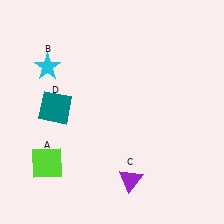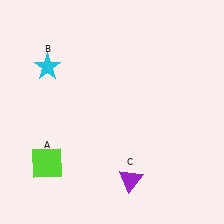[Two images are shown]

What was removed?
The teal square (D) was removed in Image 2.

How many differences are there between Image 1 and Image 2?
There is 1 difference between the two images.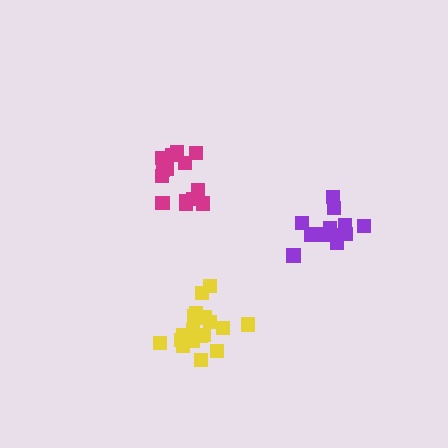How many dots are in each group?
Group 1: 13 dots, Group 2: 18 dots, Group 3: 14 dots (45 total).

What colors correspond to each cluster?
The clusters are colored: purple, yellow, magenta.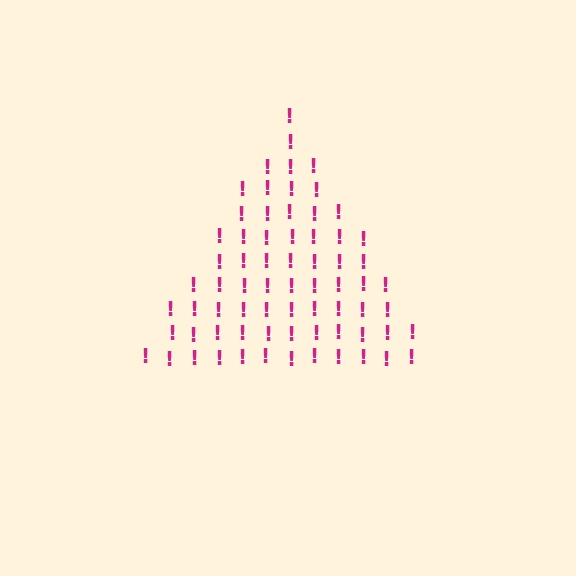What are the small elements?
The small elements are exclamation marks.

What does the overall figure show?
The overall figure shows a triangle.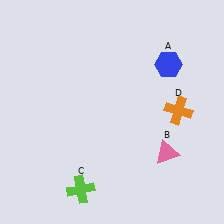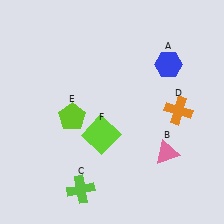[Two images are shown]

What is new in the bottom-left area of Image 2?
A lime pentagon (E) was added in the bottom-left area of Image 2.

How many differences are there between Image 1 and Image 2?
There are 2 differences between the two images.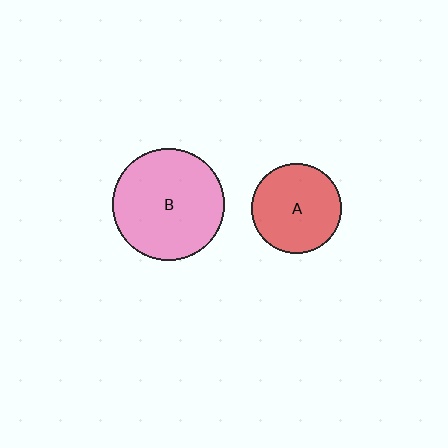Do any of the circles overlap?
No, none of the circles overlap.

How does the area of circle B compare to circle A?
Approximately 1.6 times.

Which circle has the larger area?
Circle B (pink).